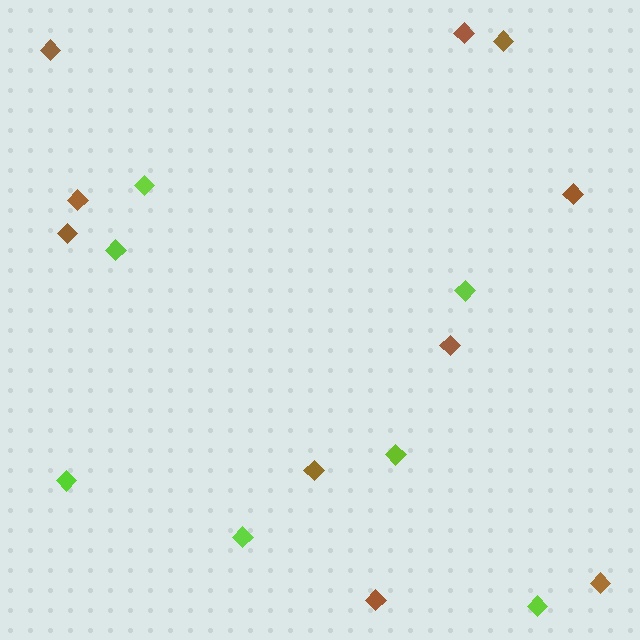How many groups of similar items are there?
There are 2 groups: one group of brown diamonds (10) and one group of lime diamonds (7).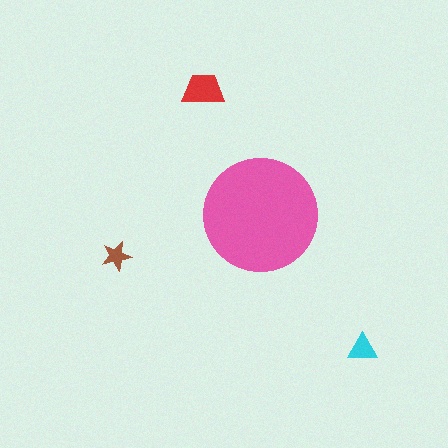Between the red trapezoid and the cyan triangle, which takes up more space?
The red trapezoid.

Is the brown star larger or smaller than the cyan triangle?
Smaller.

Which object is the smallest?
The brown star.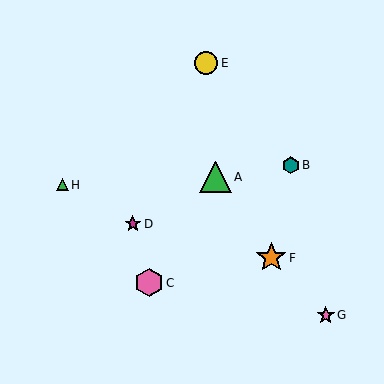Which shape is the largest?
The green triangle (labeled A) is the largest.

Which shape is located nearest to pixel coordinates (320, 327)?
The pink star (labeled G) at (326, 315) is nearest to that location.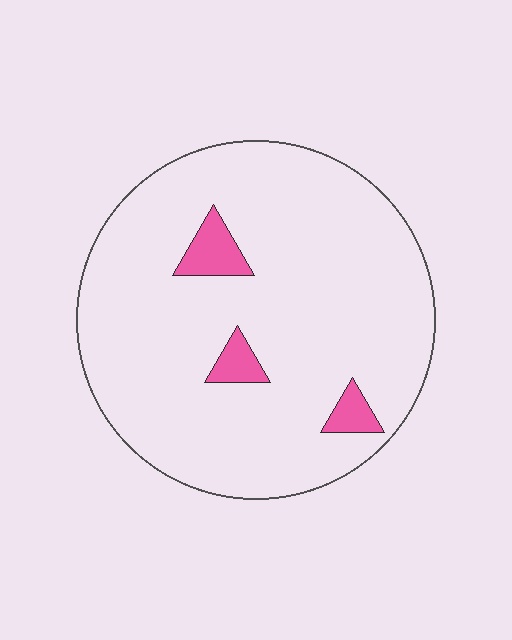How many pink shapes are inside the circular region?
3.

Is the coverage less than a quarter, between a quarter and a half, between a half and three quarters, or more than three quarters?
Less than a quarter.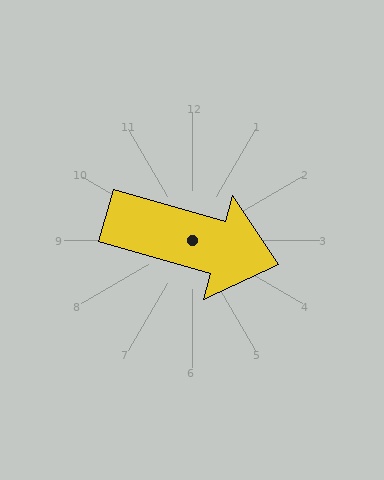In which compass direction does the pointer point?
East.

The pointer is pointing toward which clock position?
Roughly 4 o'clock.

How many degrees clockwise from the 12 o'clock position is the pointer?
Approximately 106 degrees.